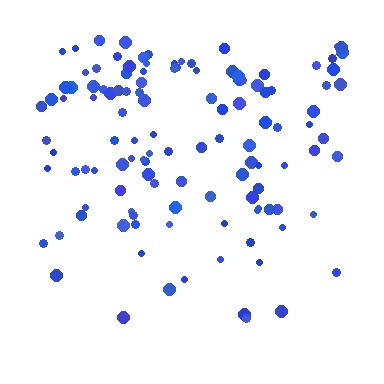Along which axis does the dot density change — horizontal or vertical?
Vertical.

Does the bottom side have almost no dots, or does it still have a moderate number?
Still a moderate number, just noticeably fewer than the top.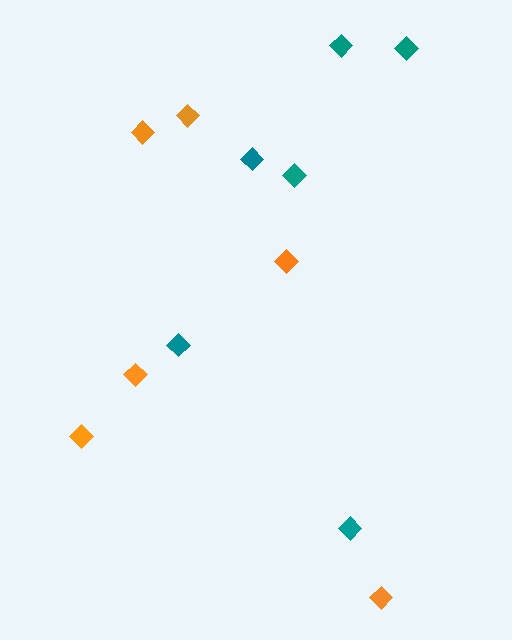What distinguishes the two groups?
There are 2 groups: one group of teal diamonds (6) and one group of orange diamonds (6).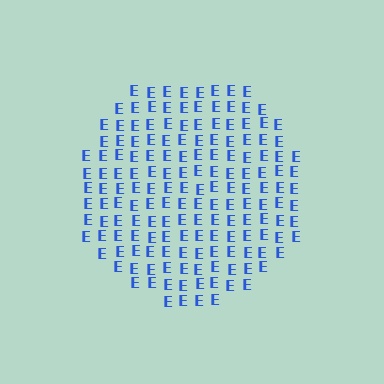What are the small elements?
The small elements are letter E's.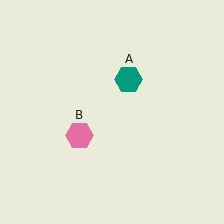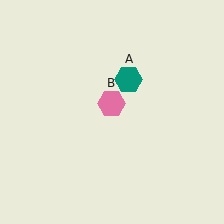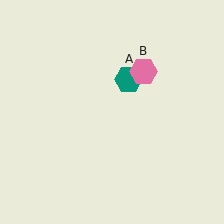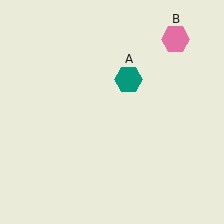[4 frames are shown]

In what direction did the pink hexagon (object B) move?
The pink hexagon (object B) moved up and to the right.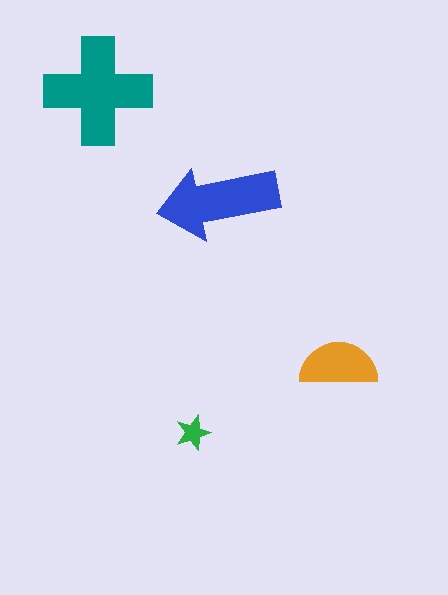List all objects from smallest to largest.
The green star, the orange semicircle, the blue arrow, the teal cross.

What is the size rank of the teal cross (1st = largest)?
1st.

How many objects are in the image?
There are 4 objects in the image.